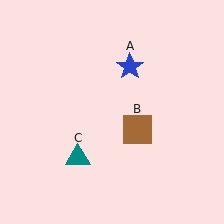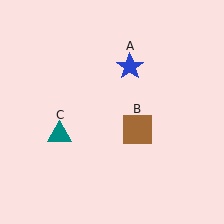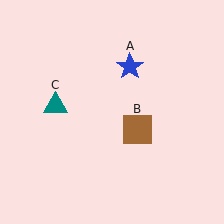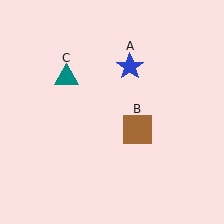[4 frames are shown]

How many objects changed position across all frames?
1 object changed position: teal triangle (object C).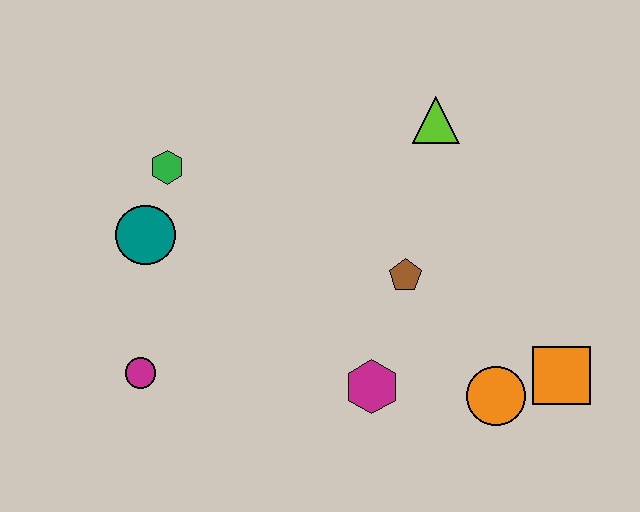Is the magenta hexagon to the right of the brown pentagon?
No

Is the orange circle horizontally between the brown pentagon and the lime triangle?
No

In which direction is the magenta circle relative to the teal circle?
The magenta circle is below the teal circle.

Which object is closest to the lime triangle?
The brown pentagon is closest to the lime triangle.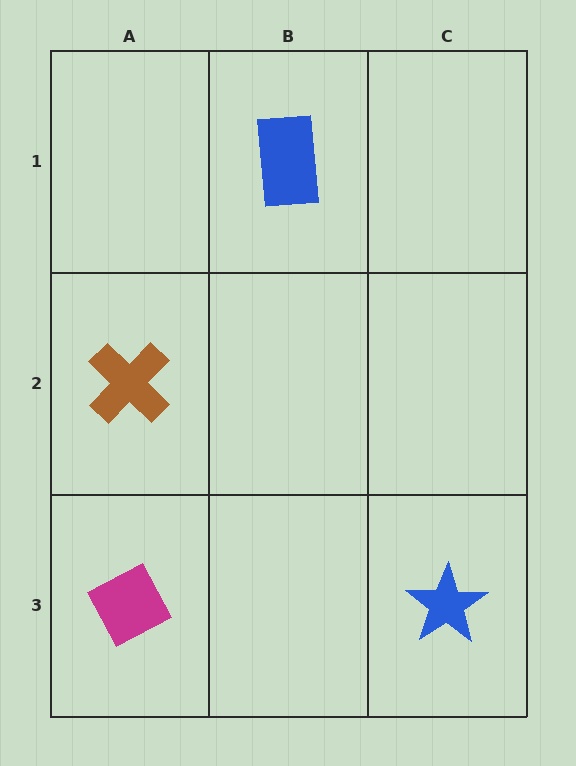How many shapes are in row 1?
1 shape.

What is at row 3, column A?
A magenta diamond.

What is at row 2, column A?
A brown cross.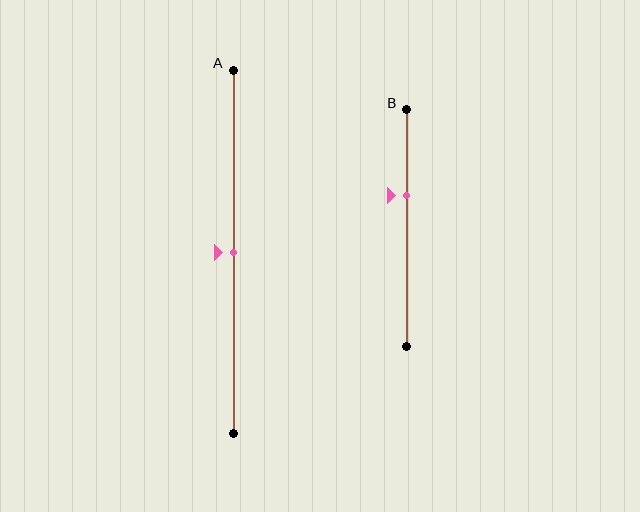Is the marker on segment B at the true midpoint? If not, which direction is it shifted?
No, the marker on segment B is shifted upward by about 14% of the segment length.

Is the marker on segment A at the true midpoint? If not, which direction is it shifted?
Yes, the marker on segment A is at the true midpoint.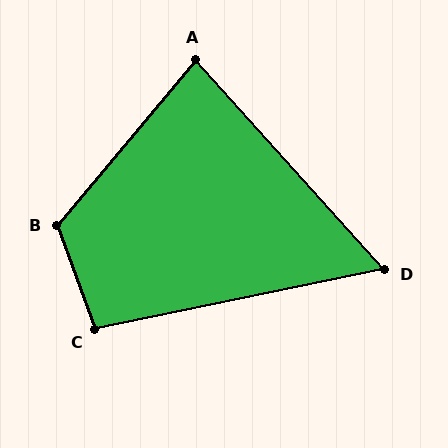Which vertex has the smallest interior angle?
D, at approximately 60 degrees.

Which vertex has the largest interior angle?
B, at approximately 120 degrees.